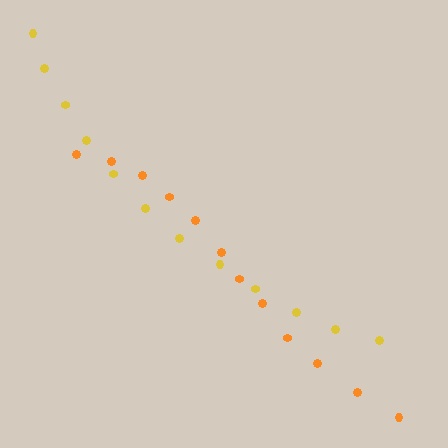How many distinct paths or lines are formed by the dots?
There are 2 distinct paths.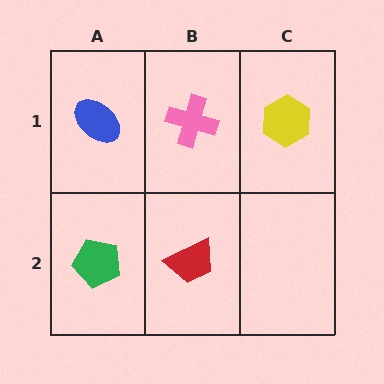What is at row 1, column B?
A pink cross.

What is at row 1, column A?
A blue ellipse.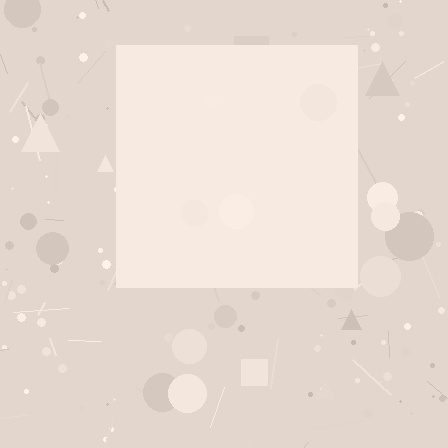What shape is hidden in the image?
A square is hidden in the image.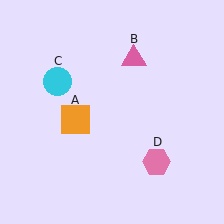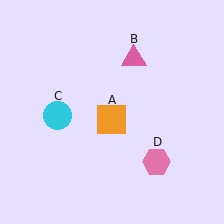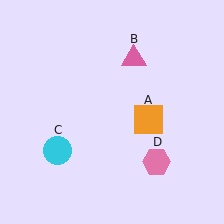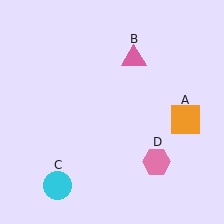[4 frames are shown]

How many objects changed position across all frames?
2 objects changed position: orange square (object A), cyan circle (object C).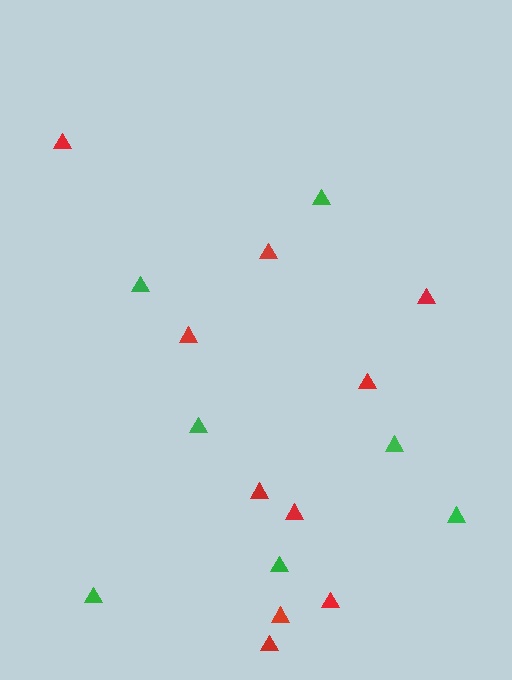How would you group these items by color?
There are 2 groups: one group of red triangles (10) and one group of green triangles (7).